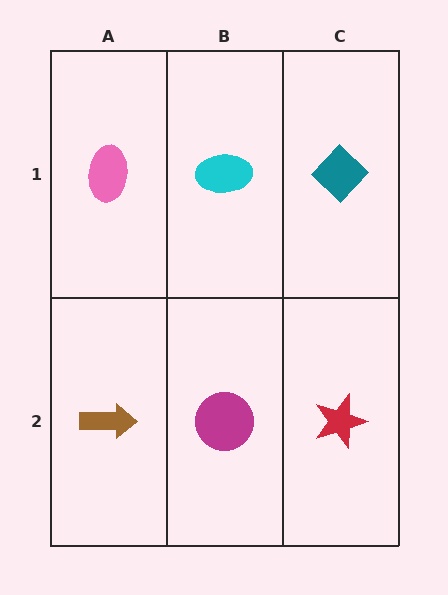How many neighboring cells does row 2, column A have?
2.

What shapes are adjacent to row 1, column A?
A brown arrow (row 2, column A), a cyan ellipse (row 1, column B).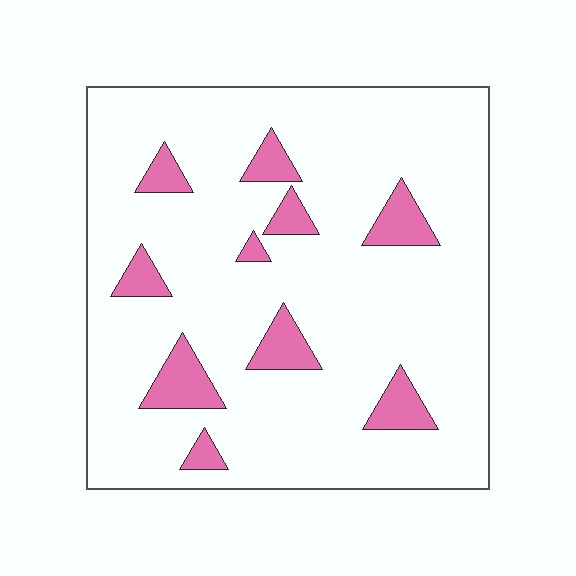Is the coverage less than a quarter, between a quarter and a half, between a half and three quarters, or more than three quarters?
Less than a quarter.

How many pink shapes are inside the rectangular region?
10.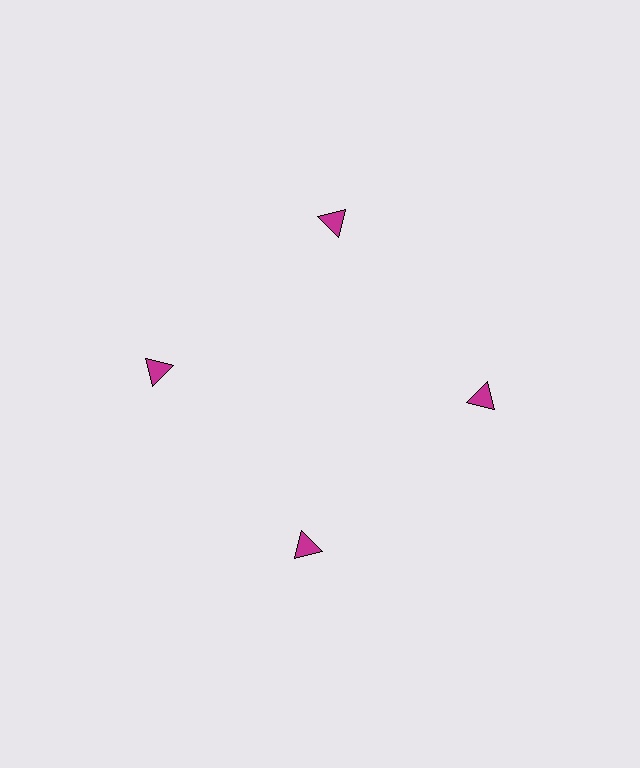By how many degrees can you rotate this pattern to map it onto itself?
The pattern maps onto itself every 90 degrees of rotation.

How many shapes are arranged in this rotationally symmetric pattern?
There are 4 shapes, arranged in 4 groups of 1.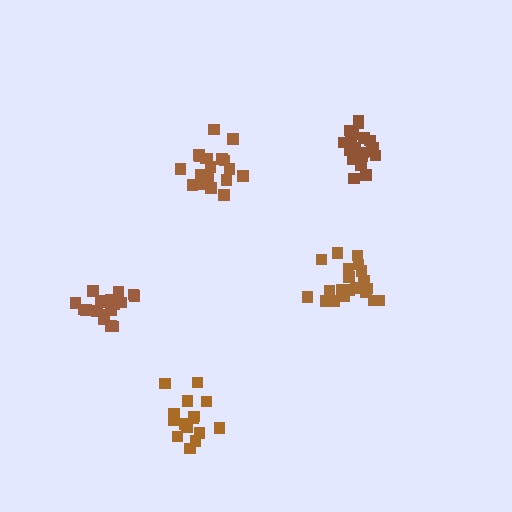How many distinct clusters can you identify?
There are 5 distinct clusters.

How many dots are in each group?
Group 1: 21 dots, Group 2: 19 dots, Group 3: 20 dots, Group 4: 20 dots, Group 5: 15 dots (95 total).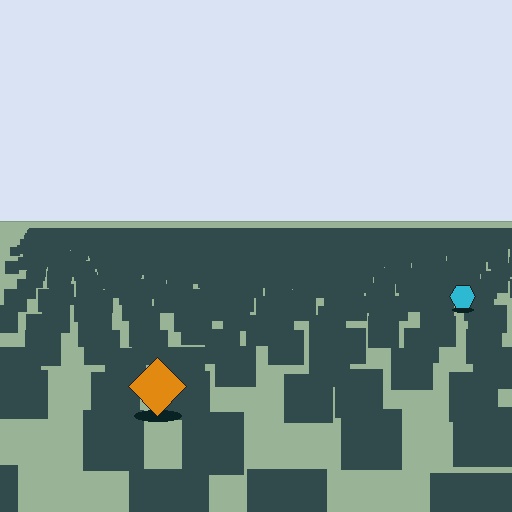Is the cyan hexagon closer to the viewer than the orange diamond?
No. The orange diamond is closer — you can tell from the texture gradient: the ground texture is coarser near it.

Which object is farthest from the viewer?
The cyan hexagon is farthest from the viewer. It appears smaller and the ground texture around it is denser.